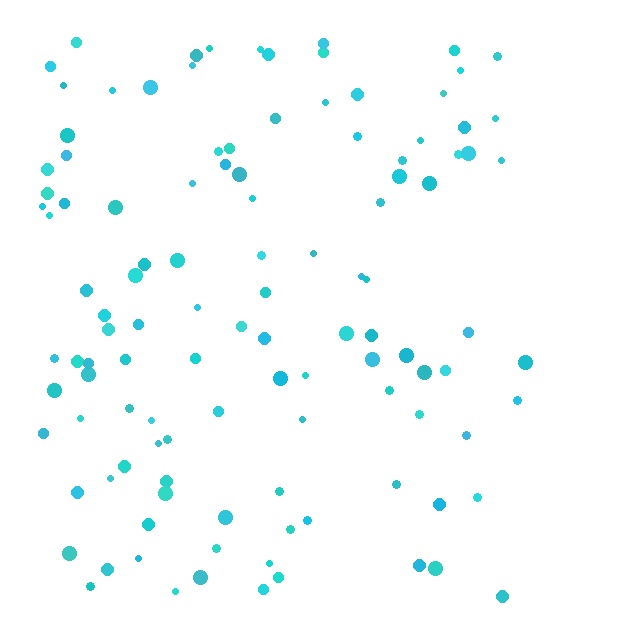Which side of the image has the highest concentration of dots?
The left.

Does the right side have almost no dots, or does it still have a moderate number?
Still a moderate number, just noticeably fewer than the left.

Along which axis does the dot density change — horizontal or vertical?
Horizontal.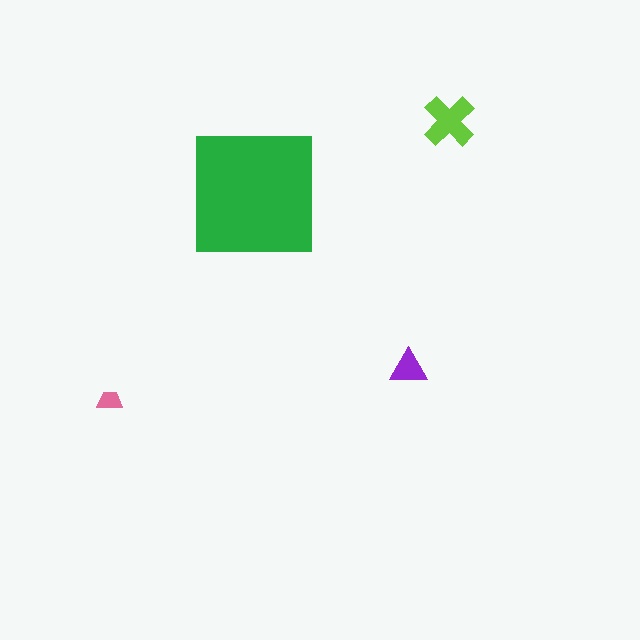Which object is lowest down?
The pink trapezoid is bottommost.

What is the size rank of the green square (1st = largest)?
1st.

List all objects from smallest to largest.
The pink trapezoid, the purple triangle, the lime cross, the green square.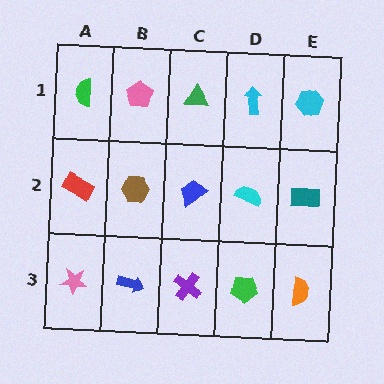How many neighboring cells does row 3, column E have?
2.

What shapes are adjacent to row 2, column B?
A pink pentagon (row 1, column B), a blue arrow (row 3, column B), a red rectangle (row 2, column A), a blue trapezoid (row 2, column C).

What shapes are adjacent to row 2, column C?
A green triangle (row 1, column C), a purple cross (row 3, column C), a brown hexagon (row 2, column B), a cyan semicircle (row 2, column D).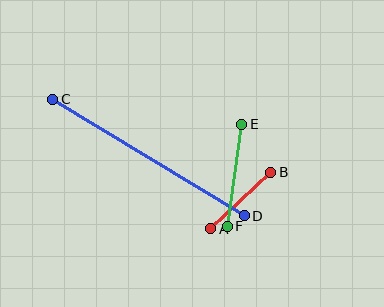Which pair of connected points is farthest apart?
Points C and D are farthest apart.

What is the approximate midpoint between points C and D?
The midpoint is at approximately (148, 158) pixels.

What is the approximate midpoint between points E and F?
The midpoint is at approximately (235, 175) pixels.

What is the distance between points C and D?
The distance is approximately 224 pixels.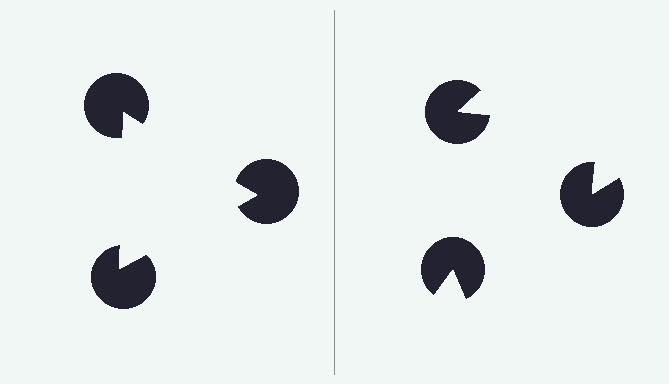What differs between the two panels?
The pac-man discs are positioned identically on both sides; only the wedge orientations differ. On the left they align to a triangle; on the right they are misaligned.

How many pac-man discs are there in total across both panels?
6 — 3 on each side.